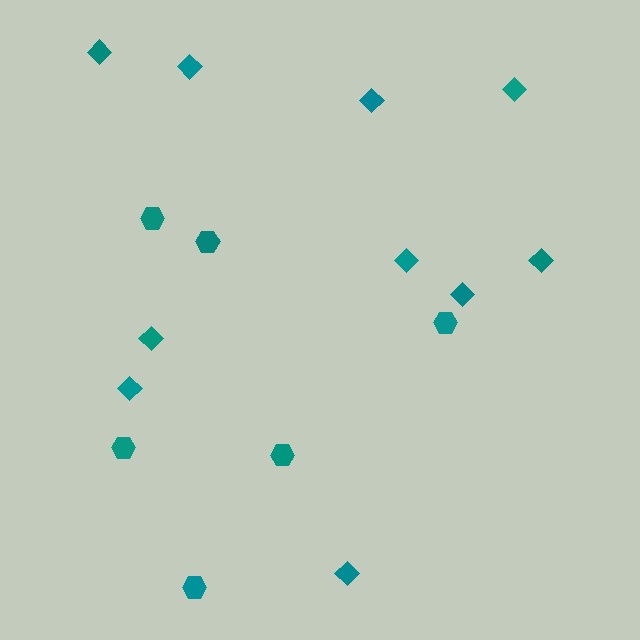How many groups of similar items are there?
There are 2 groups: one group of diamonds (10) and one group of hexagons (6).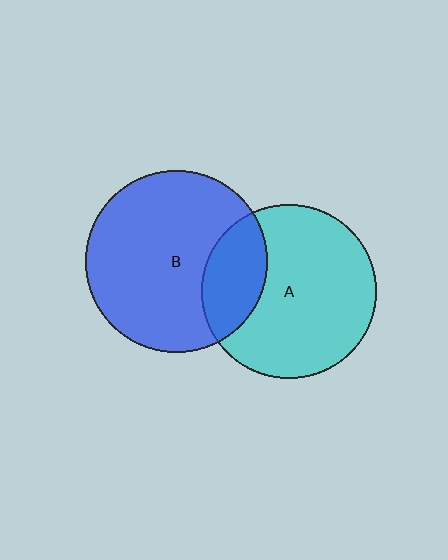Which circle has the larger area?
Circle B (blue).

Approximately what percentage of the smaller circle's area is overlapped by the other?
Approximately 25%.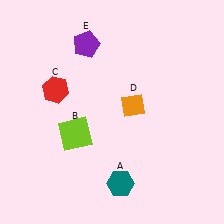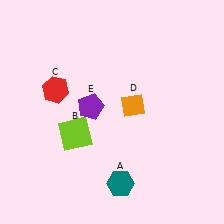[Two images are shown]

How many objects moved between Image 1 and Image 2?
1 object moved between the two images.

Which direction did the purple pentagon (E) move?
The purple pentagon (E) moved down.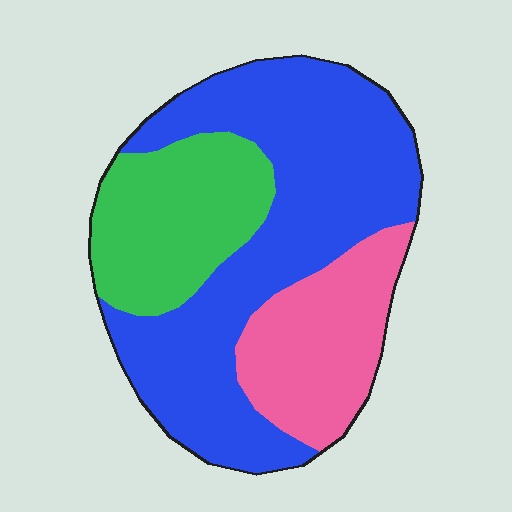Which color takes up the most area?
Blue, at roughly 55%.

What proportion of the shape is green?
Green covers roughly 25% of the shape.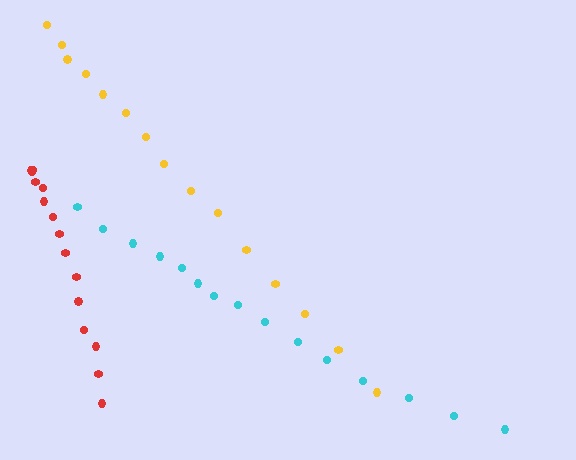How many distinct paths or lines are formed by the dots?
There are 3 distinct paths.